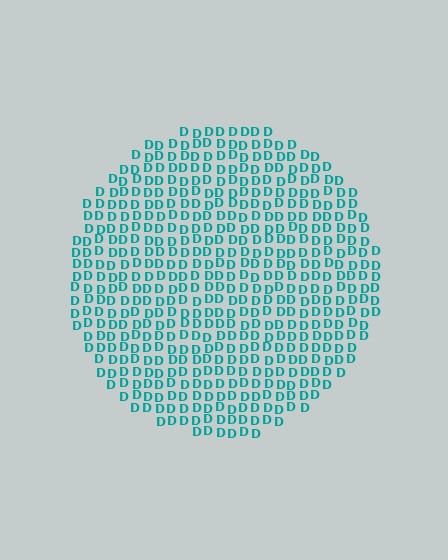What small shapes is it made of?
It is made of small letter D's.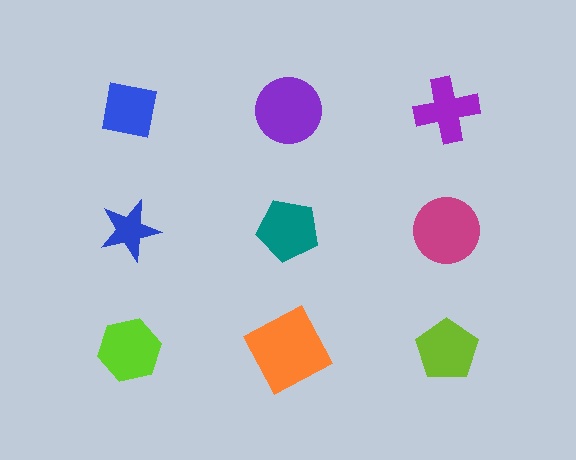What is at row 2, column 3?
A magenta circle.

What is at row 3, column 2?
An orange square.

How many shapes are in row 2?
3 shapes.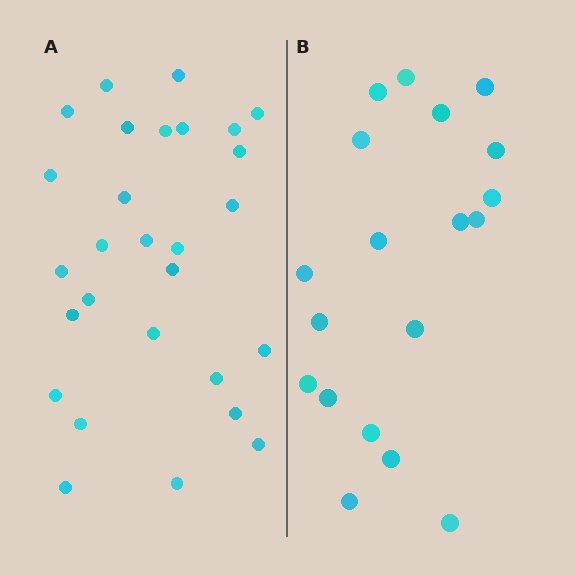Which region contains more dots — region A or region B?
Region A (the left region) has more dots.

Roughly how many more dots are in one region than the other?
Region A has roughly 8 or so more dots than region B.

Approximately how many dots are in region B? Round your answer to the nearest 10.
About 20 dots. (The exact count is 19, which rounds to 20.)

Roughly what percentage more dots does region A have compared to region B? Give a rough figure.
About 45% more.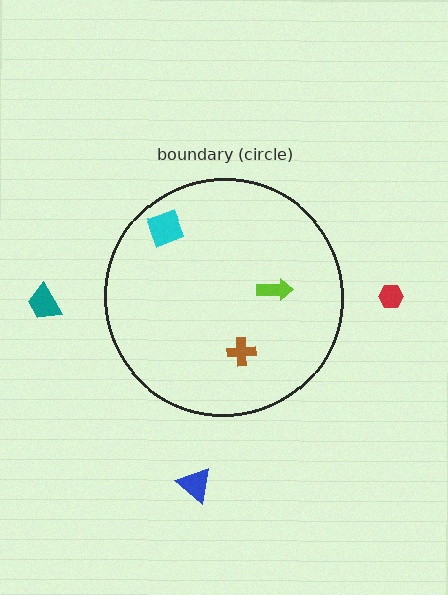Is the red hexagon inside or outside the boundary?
Outside.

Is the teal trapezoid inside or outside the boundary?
Outside.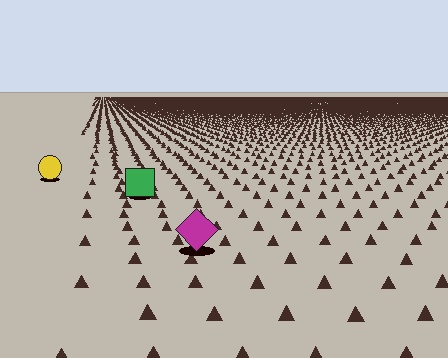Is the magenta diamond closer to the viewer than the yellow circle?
Yes. The magenta diamond is closer — you can tell from the texture gradient: the ground texture is coarser near it.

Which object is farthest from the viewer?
The yellow circle is farthest from the viewer. It appears smaller and the ground texture around it is denser.